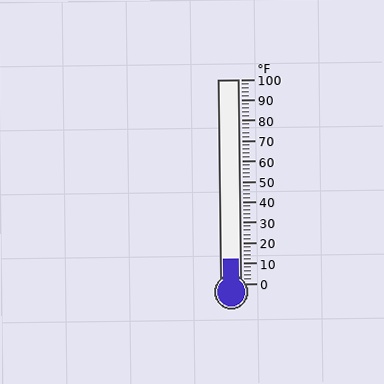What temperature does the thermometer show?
The thermometer shows approximately 12°F.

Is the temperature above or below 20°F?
The temperature is below 20°F.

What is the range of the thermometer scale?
The thermometer scale ranges from 0°F to 100°F.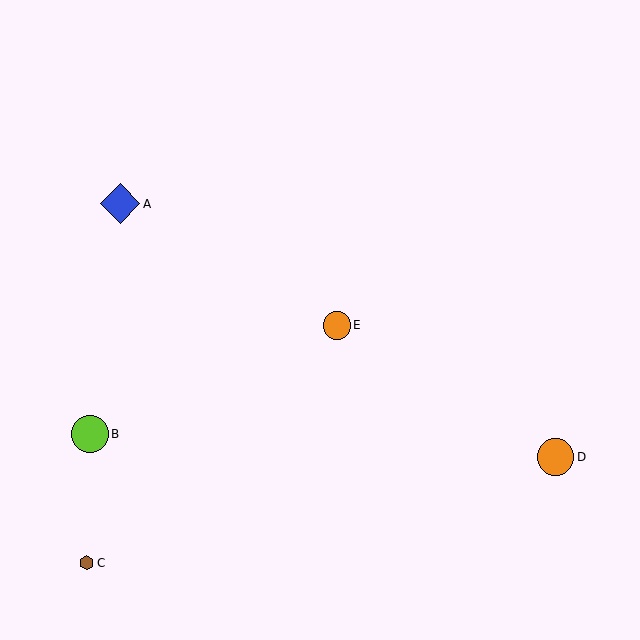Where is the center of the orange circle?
The center of the orange circle is at (556, 457).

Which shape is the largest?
The blue diamond (labeled A) is the largest.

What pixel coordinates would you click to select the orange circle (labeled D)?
Click at (556, 457) to select the orange circle D.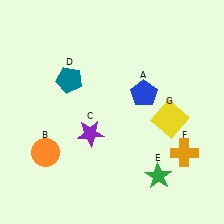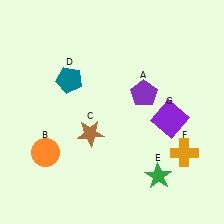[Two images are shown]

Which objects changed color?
A changed from blue to purple. C changed from purple to brown. G changed from yellow to purple.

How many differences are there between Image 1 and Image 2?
There are 3 differences between the two images.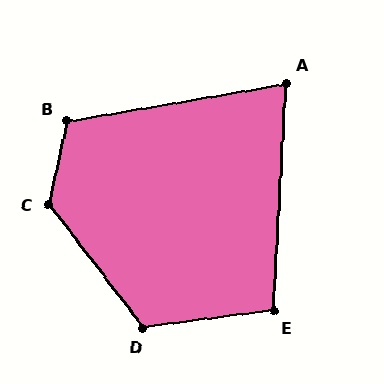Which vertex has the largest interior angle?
C, at approximately 130 degrees.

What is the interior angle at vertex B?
Approximately 112 degrees (obtuse).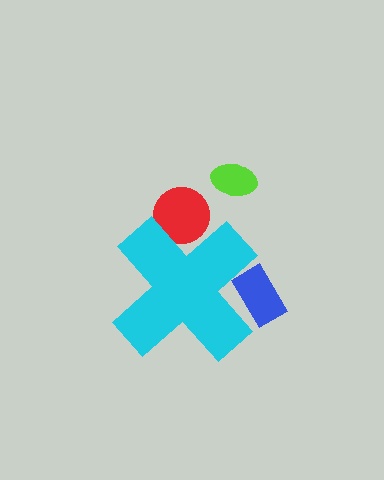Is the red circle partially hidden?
Yes, the red circle is partially hidden behind the cyan cross.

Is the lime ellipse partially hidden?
No, the lime ellipse is fully visible.